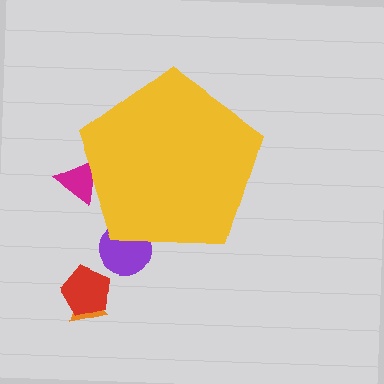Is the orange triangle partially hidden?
No, the orange triangle is fully visible.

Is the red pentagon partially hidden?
No, the red pentagon is fully visible.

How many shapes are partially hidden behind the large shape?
2 shapes are partially hidden.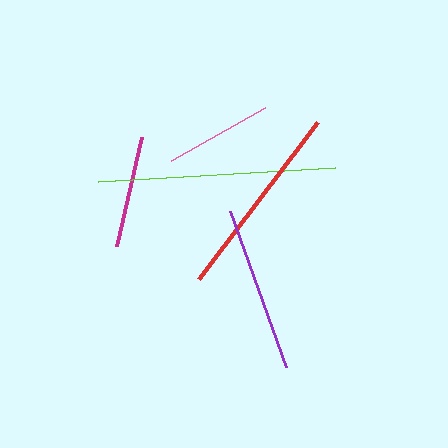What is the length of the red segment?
The red segment is approximately 197 pixels long.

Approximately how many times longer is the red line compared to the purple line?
The red line is approximately 1.2 times the length of the purple line.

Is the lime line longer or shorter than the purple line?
The lime line is longer than the purple line.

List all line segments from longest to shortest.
From longest to shortest: lime, red, purple, magenta, pink.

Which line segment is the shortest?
The pink line is the shortest at approximately 109 pixels.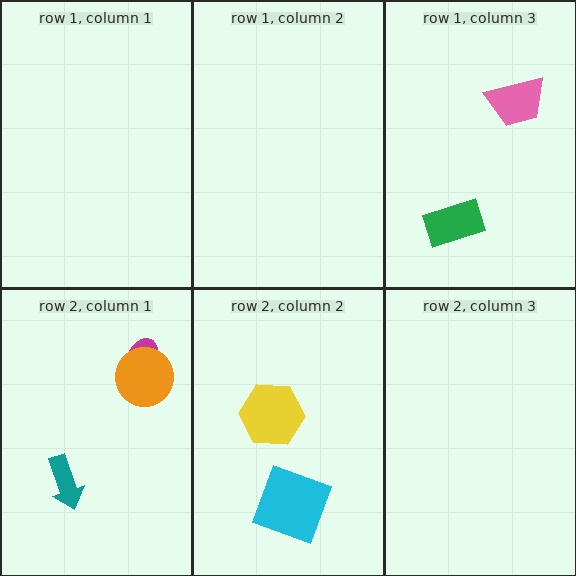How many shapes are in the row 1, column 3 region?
2.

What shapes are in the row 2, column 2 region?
The yellow hexagon, the cyan square.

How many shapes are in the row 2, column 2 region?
2.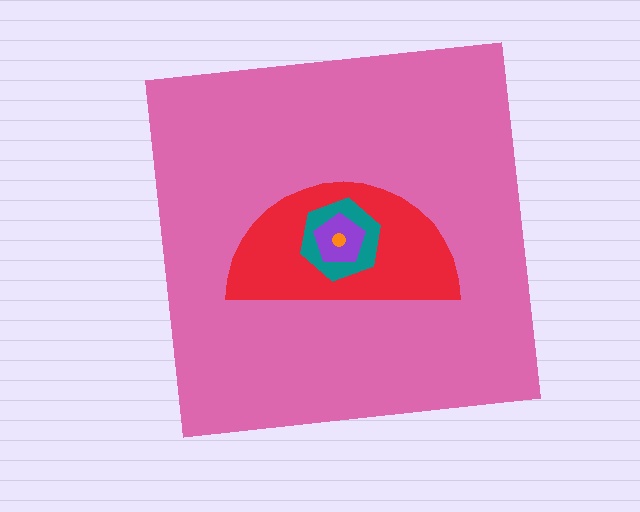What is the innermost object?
The orange circle.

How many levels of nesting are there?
5.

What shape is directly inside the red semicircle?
The teal hexagon.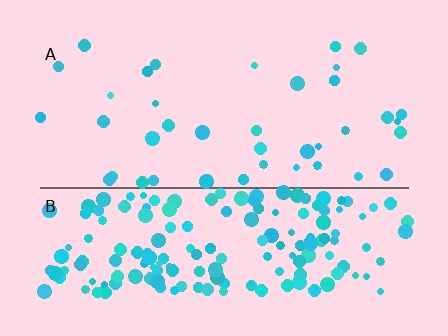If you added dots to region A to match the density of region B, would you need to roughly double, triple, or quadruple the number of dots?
Approximately quadruple.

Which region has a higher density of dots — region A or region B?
B (the bottom).